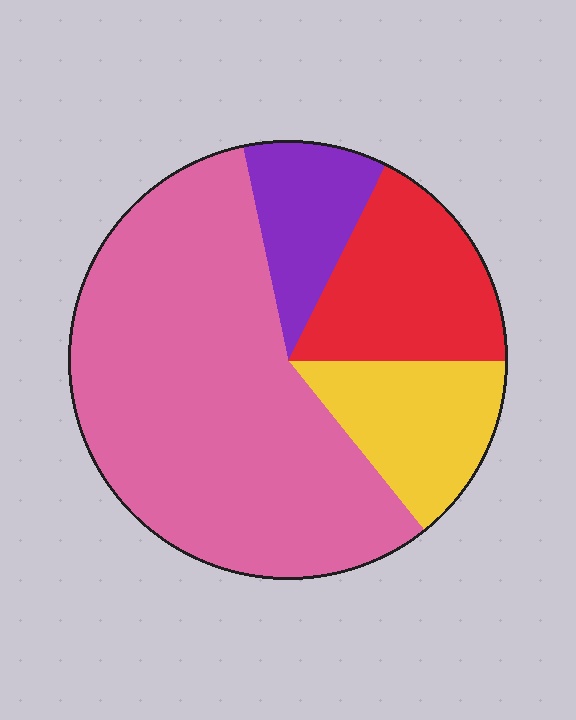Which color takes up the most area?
Pink, at roughly 60%.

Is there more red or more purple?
Red.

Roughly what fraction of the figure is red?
Red takes up about one sixth (1/6) of the figure.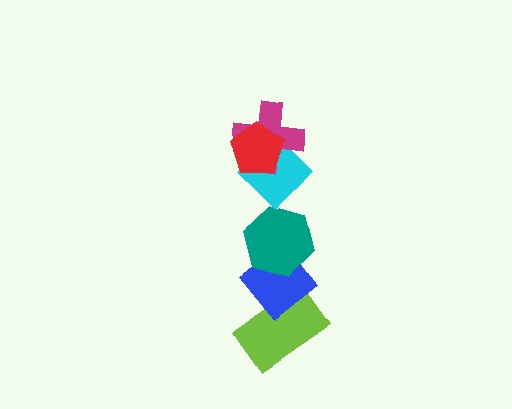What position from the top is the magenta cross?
The magenta cross is 2nd from the top.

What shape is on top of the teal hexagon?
The cyan diamond is on top of the teal hexagon.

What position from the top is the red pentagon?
The red pentagon is 1st from the top.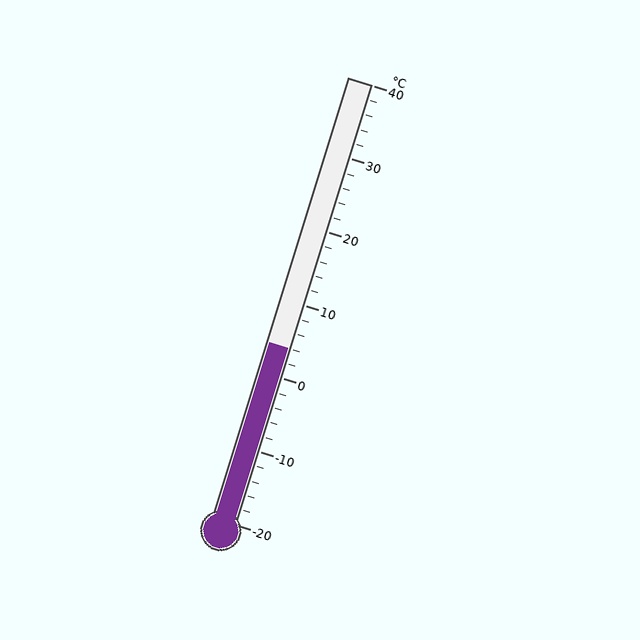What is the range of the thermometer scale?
The thermometer scale ranges from -20°C to 40°C.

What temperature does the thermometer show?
The thermometer shows approximately 4°C.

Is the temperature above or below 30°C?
The temperature is below 30°C.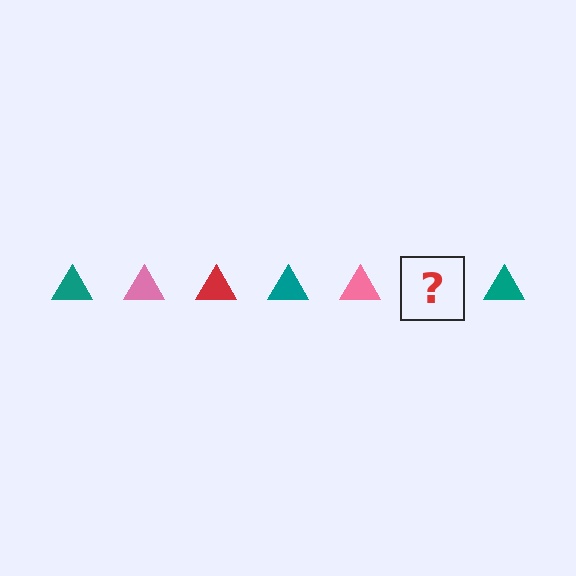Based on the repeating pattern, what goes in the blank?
The blank should be a red triangle.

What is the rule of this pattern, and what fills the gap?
The rule is that the pattern cycles through teal, pink, red triangles. The gap should be filled with a red triangle.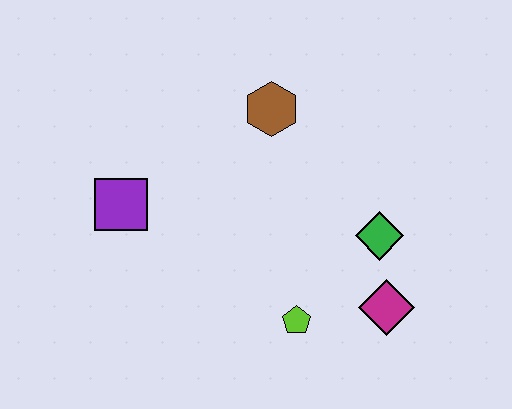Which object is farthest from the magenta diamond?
The purple square is farthest from the magenta diamond.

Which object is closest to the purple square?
The brown hexagon is closest to the purple square.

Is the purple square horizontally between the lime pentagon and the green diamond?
No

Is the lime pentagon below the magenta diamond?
Yes